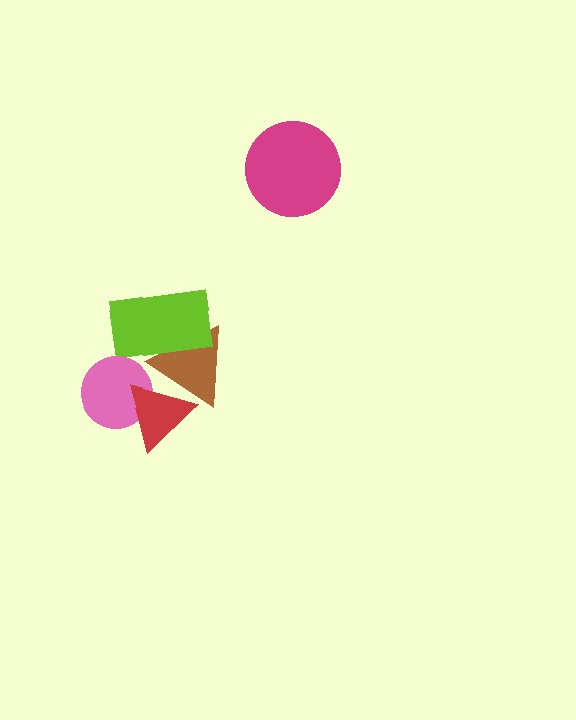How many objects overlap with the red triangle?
2 objects overlap with the red triangle.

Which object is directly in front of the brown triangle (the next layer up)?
The lime rectangle is directly in front of the brown triangle.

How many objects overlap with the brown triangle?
2 objects overlap with the brown triangle.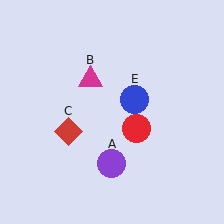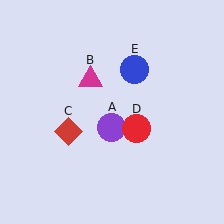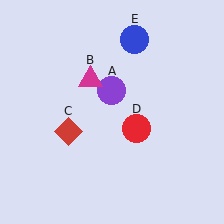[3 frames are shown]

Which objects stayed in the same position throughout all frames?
Magenta triangle (object B) and red diamond (object C) and red circle (object D) remained stationary.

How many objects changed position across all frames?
2 objects changed position: purple circle (object A), blue circle (object E).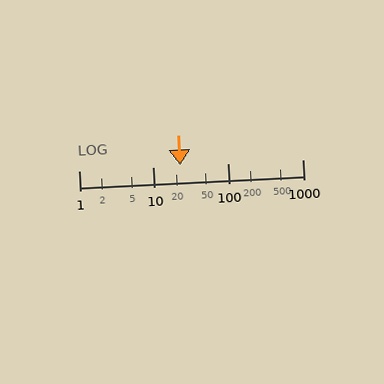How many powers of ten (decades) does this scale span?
The scale spans 3 decades, from 1 to 1000.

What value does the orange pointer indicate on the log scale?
The pointer indicates approximately 23.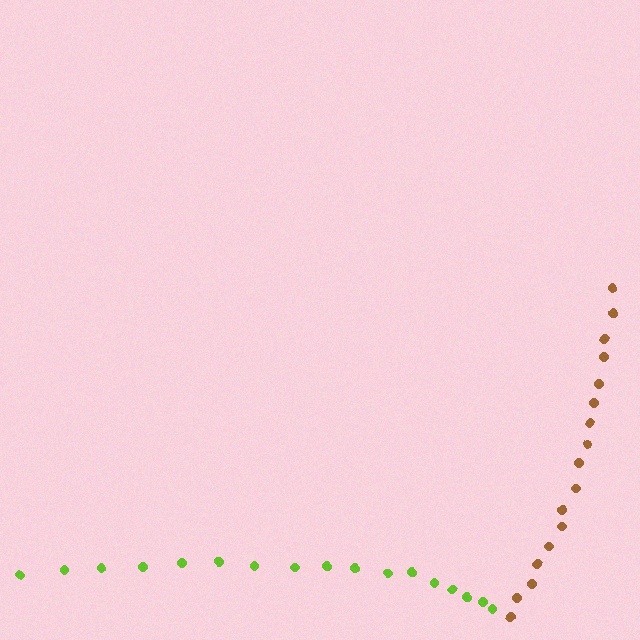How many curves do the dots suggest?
There are 2 distinct paths.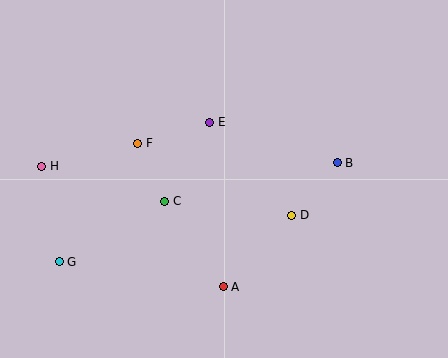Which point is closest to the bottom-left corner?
Point G is closest to the bottom-left corner.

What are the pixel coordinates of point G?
Point G is at (59, 262).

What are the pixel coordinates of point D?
Point D is at (292, 215).